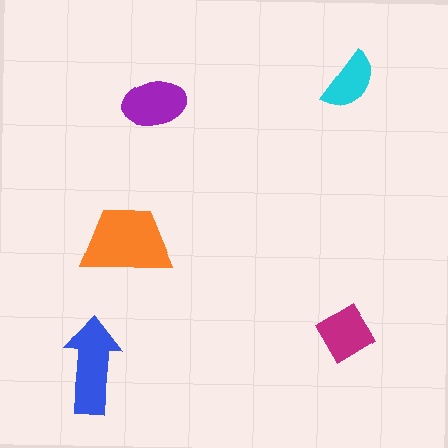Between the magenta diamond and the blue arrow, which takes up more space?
The blue arrow.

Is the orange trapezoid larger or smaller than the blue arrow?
Larger.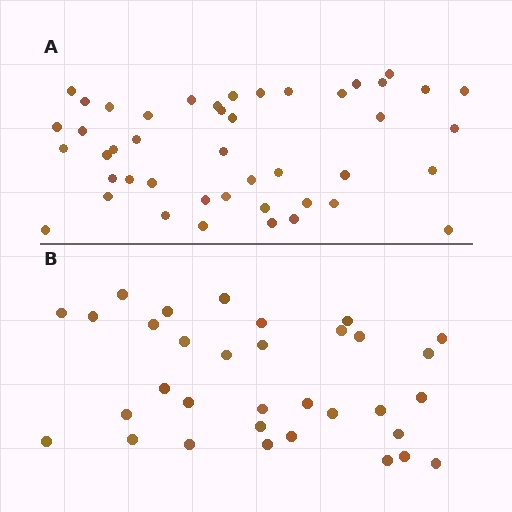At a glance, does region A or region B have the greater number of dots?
Region A (the top region) has more dots.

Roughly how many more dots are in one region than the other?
Region A has roughly 12 or so more dots than region B.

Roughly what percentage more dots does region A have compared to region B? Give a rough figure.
About 35% more.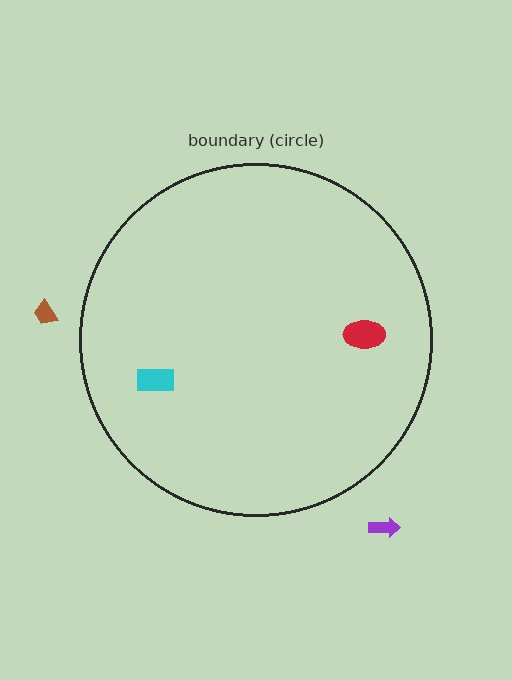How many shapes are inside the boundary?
2 inside, 2 outside.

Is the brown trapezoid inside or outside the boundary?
Outside.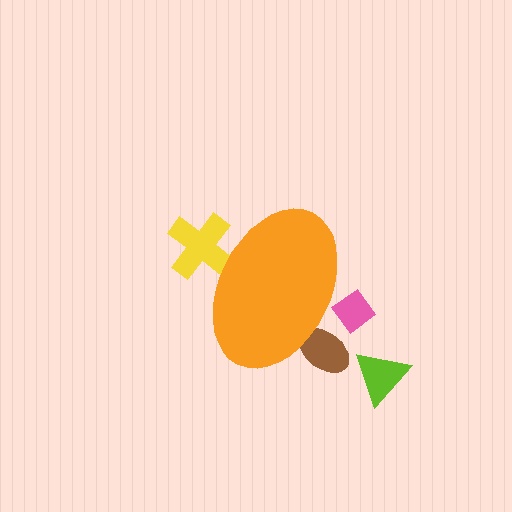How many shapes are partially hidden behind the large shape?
3 shapes are partially hidden.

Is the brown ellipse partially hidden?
Yes, the brown ellipse is partially hidden behind the orange ellipse.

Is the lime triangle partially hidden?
No, the lime triangle is fully visible.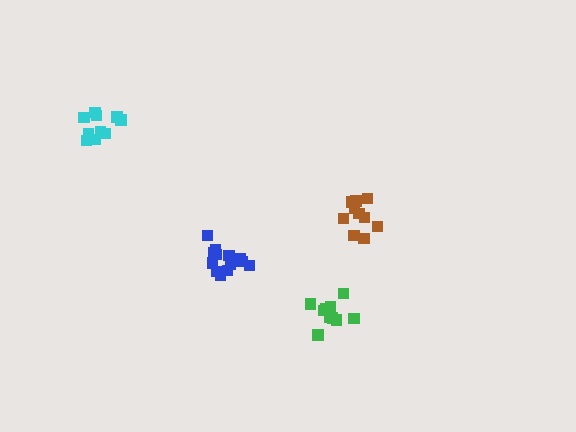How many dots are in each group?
Group 1: 10 dots, Group 2: 14 dots, Group 3: 10 dots, Group 4: 11 dots (45 total).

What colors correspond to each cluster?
The clusters are colored: green, blue, brown, cyan.